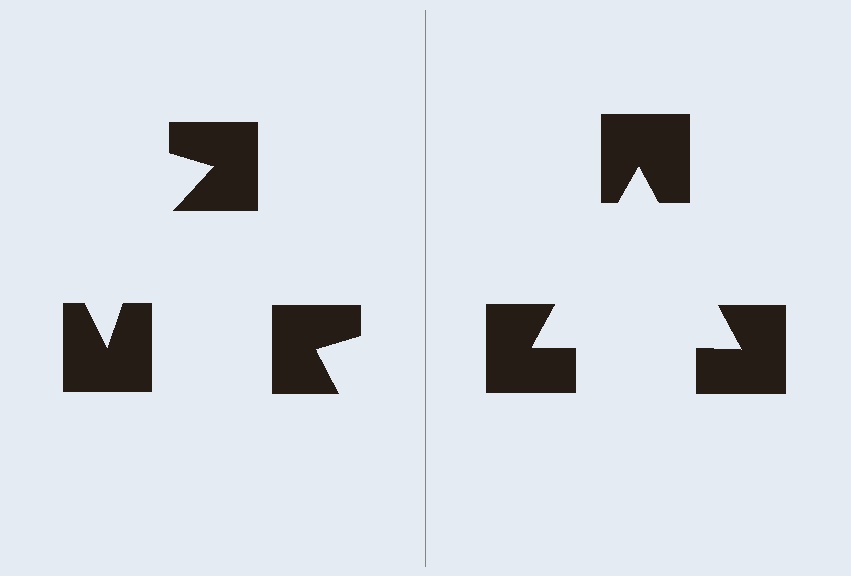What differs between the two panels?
The notched squares are positioned identically on both sides; only the wedge orientations differ. On the right they align to a triangle; on the left they are misaligned.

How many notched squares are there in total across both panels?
6 — 3 on each side.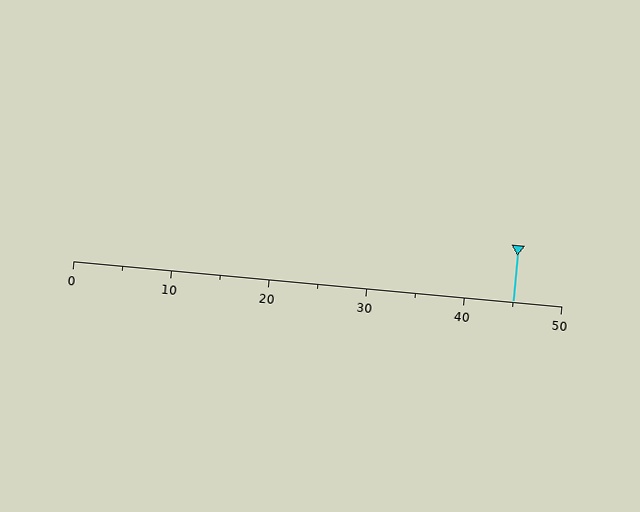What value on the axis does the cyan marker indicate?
The marker indicates approximately 45.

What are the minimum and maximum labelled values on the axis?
The axis runs from 0 to 50.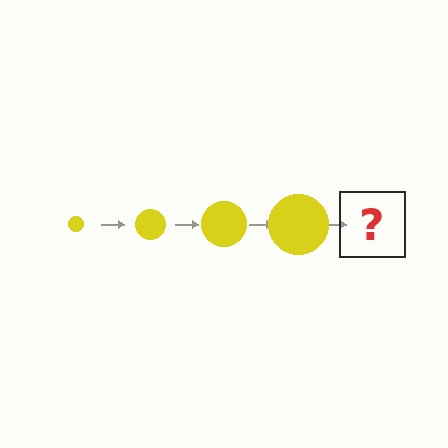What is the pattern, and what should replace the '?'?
The pattern is that the circle gets progressively larger each step. The '?' should be a yellow circle, larger than the previous one.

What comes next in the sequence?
The next element should be a yellow circle, larger than the previous one.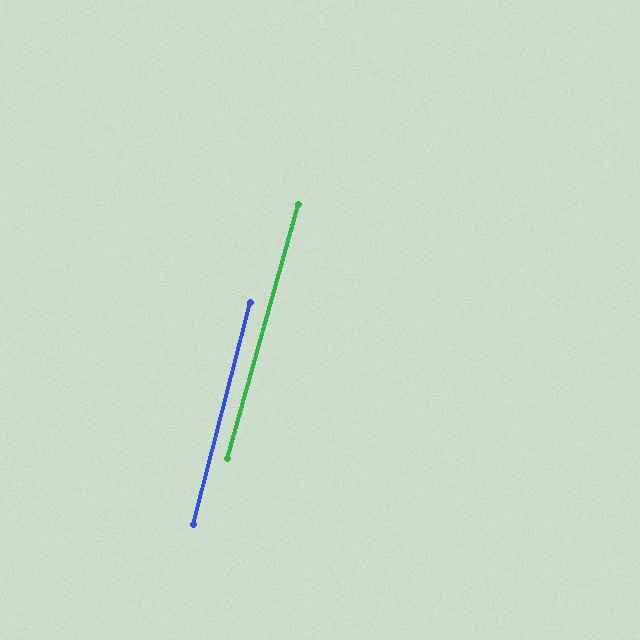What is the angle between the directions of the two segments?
Approximately 1 degree.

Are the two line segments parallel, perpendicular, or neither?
Parallel — their directions differ by only 1.1°.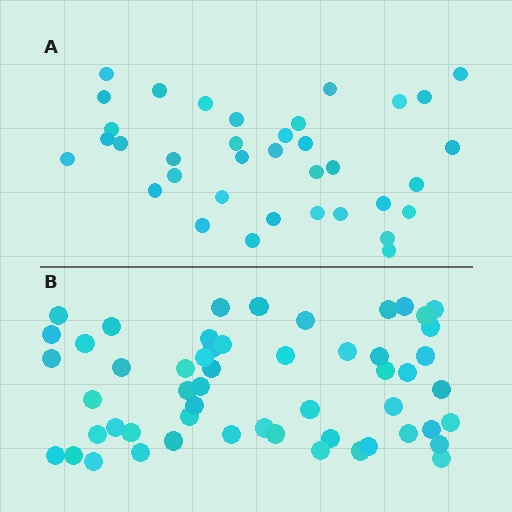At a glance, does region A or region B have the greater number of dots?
Region B (the bottom region) has more dots.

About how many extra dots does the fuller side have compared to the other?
Region B has approximately 20 more dots than region A.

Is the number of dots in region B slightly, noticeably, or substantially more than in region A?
Region B has substantially more. The ratio is roughly 1.5 to 1.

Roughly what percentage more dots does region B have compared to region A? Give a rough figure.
About 50% more.